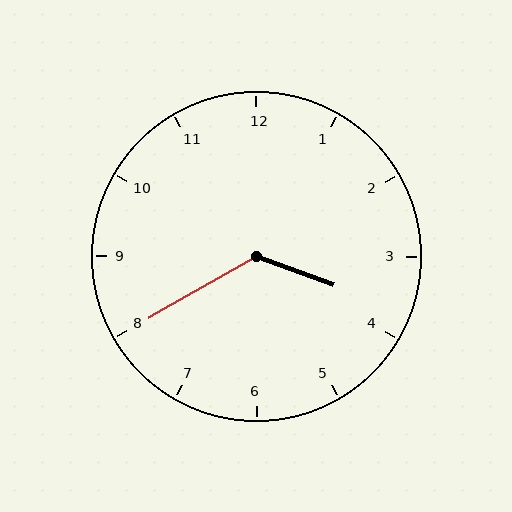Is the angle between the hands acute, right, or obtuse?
It is obtuse.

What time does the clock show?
3:40.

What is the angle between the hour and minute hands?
Approximately 130 degrees.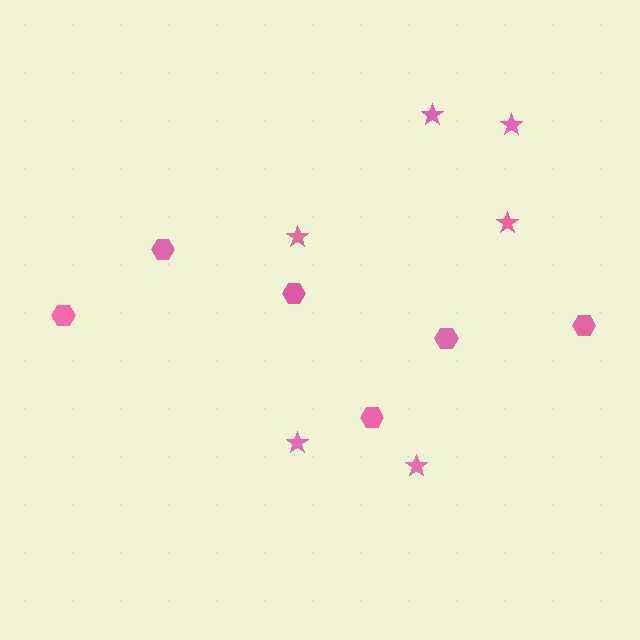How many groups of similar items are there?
There are 2 groups: one group of stars (6) and one group of hexagons (6).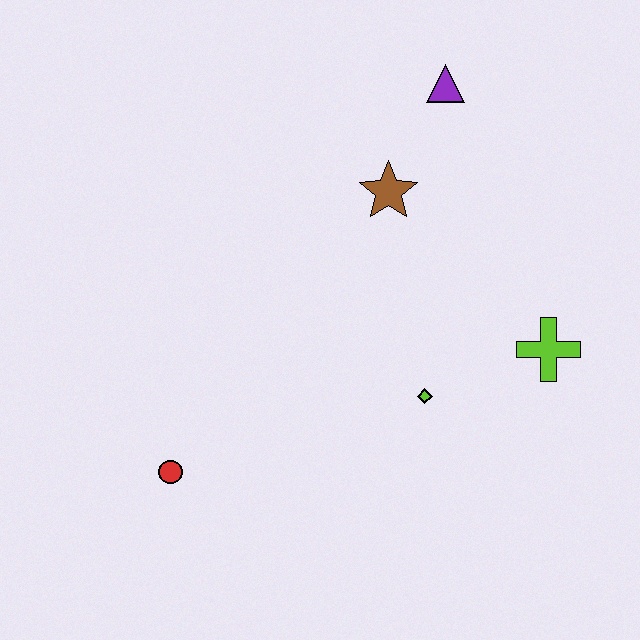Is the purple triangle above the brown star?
Yes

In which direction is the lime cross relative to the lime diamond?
The lime cross is to the right of the lime diamond.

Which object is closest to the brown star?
The purple triangle is closest to the brown star.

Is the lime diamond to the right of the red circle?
Yes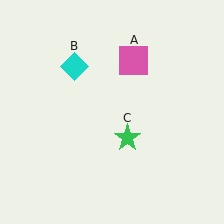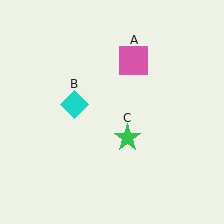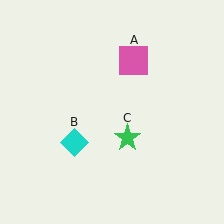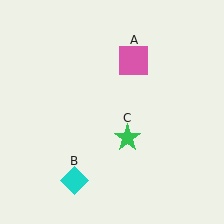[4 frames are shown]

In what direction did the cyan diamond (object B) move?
The cyan diamond (object B) moved down.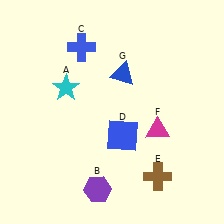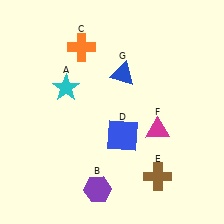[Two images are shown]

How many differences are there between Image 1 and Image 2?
There is 1 difference between the two images.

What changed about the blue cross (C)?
In Image 1, C is blue. In Image 2, it changed to orange.